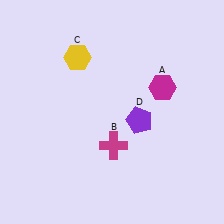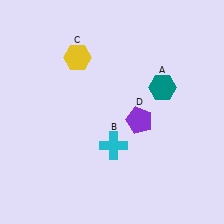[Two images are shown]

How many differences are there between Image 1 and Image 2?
There are 2 differences between the two images.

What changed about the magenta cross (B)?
In Image 1, B is magenta. In Image 2, it changed to cyan.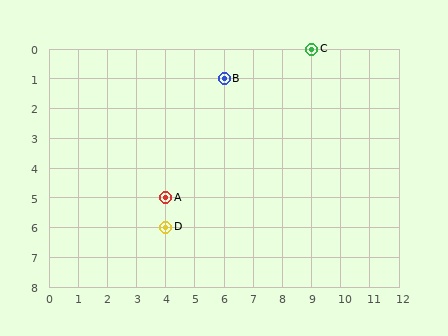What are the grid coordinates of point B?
Point B is at grid coordinates (6, 1).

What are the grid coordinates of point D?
Point D is at grid coordinates (4, 6).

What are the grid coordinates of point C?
Point C is at grid coordinates (9, 0).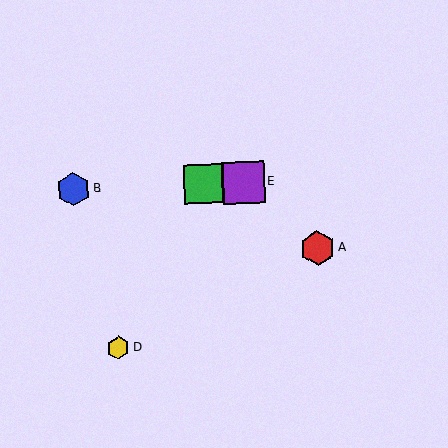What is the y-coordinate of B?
Object B is at y≈189.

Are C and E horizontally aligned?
Yes, both are at y≈184.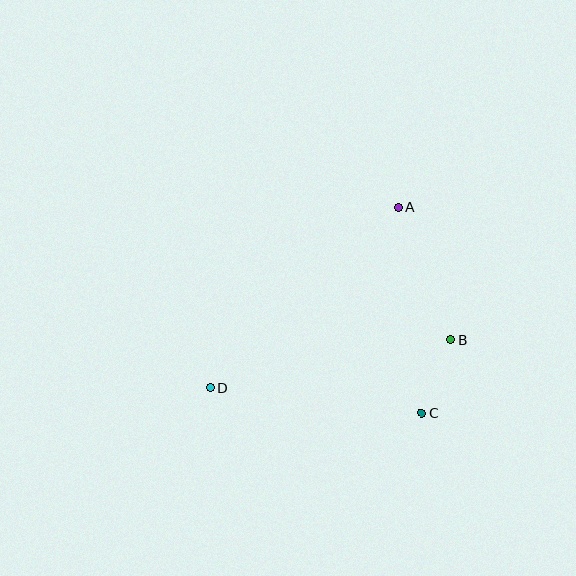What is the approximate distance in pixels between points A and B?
The distance between A and B is approximately 142 pixels.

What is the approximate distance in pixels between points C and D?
The distance between C and D is approximately 212 pixels.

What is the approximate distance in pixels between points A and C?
The distance between A and C is approximately 207 pixels.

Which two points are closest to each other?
Points B and C are closest to each other.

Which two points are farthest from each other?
Points A and D are farthest from each other.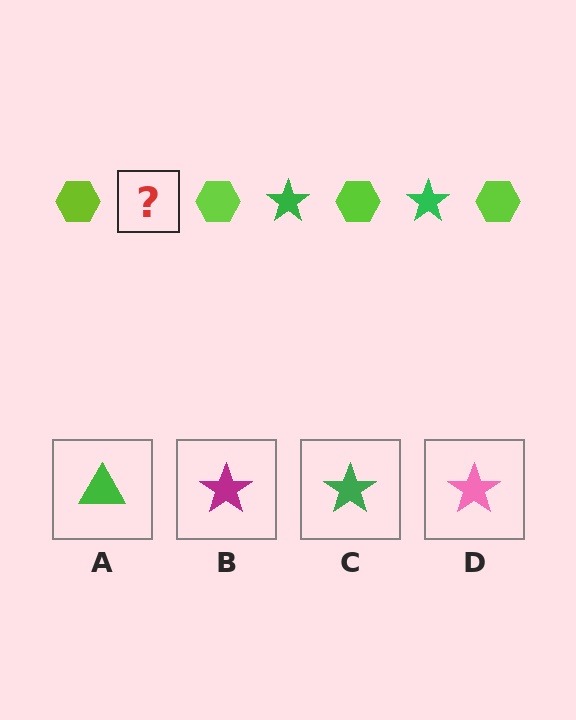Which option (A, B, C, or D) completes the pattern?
C.